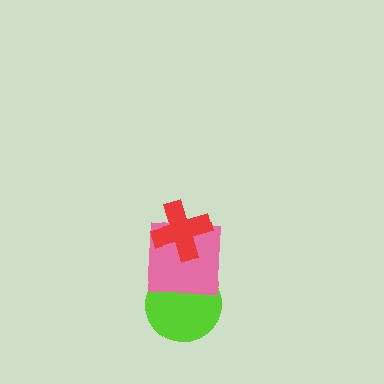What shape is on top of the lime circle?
The pink square is on top of the lime circle.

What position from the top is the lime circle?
The lime circle is 3rd from the top.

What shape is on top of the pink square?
The red cross is on top of the pink square.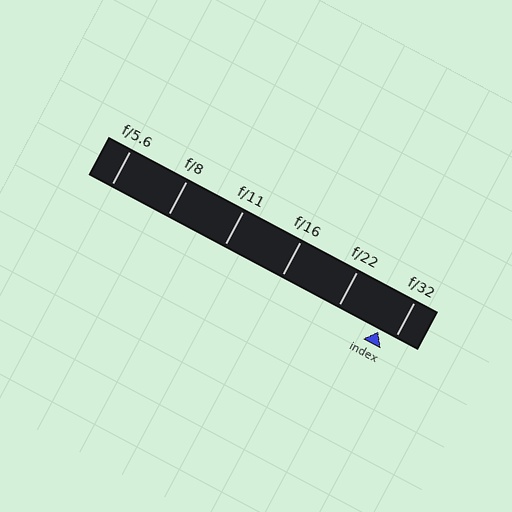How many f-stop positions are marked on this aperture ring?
There are 6 f-stop positions marked.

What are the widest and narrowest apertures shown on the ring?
The widest aperture shown is f/5.6 and the narrowest is f/32.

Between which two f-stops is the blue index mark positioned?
The index mark is between f/22 and f/32.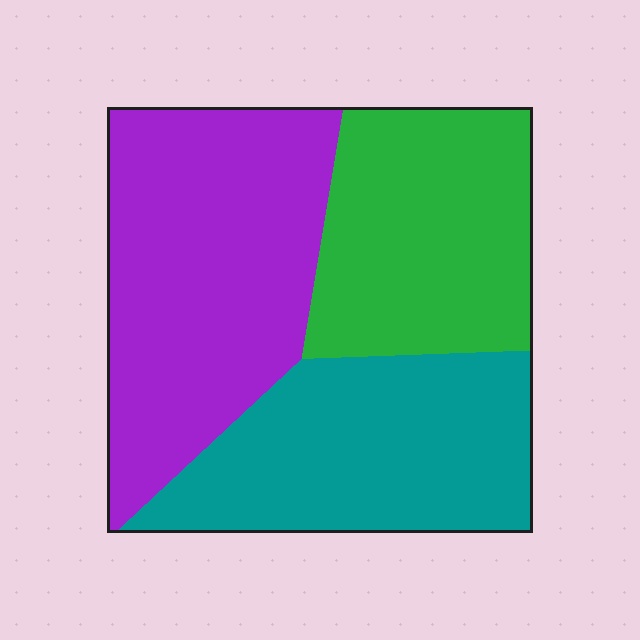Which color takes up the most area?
Purple, at roughly 40%.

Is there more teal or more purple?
Purple.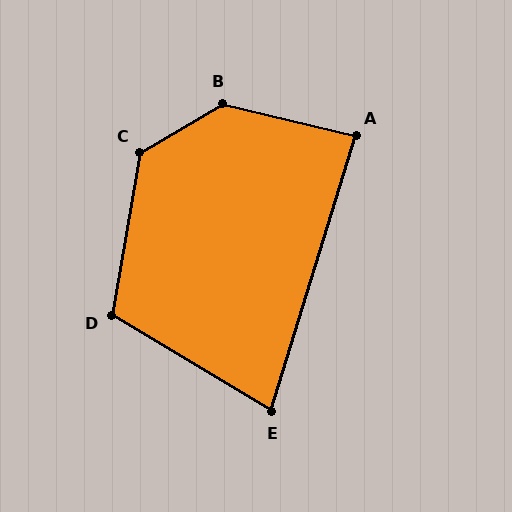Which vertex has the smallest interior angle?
E, at approximately 76 degrees.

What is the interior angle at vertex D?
Approximately 111 degrees (obtuse).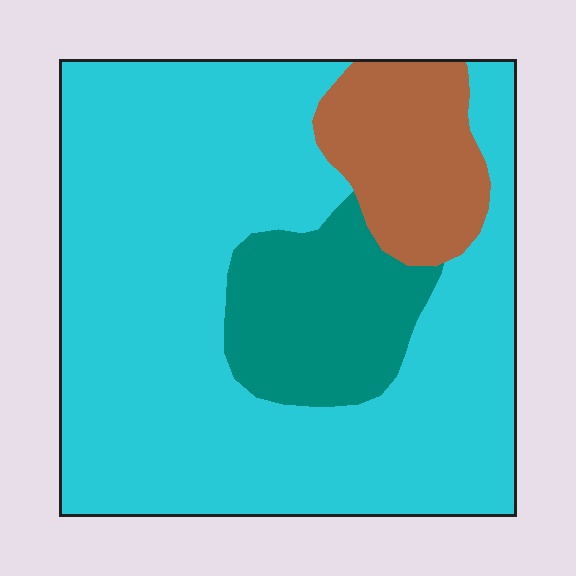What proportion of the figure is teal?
Teal takes up less than a sixth of the figure.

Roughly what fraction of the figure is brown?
Brown covers around 15% of the figure.